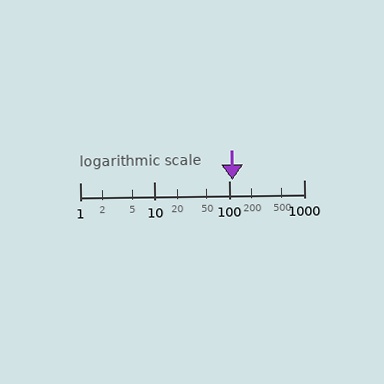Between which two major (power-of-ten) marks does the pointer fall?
The pointer is between 100 and 1000.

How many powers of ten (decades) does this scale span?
The scale spans 3 decades, from 1 to 1000.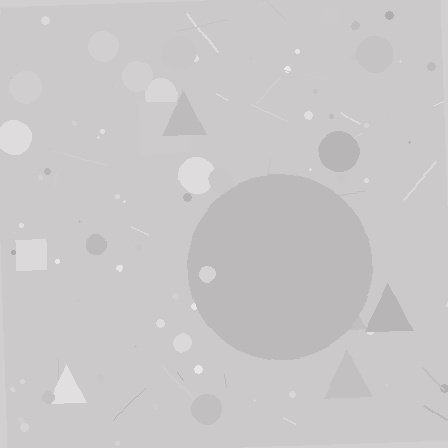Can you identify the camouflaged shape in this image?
The camouflaged shape is a circle.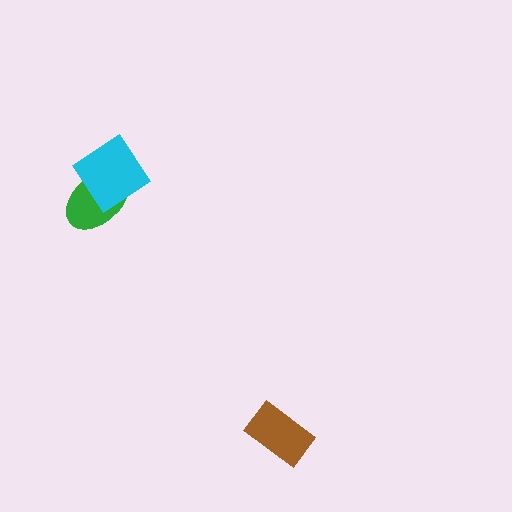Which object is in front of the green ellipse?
The cyan diamond is in front of the green ellipse.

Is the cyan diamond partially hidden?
No, no other shape covers it.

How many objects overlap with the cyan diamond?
1 object overlaps with the cyan diamond.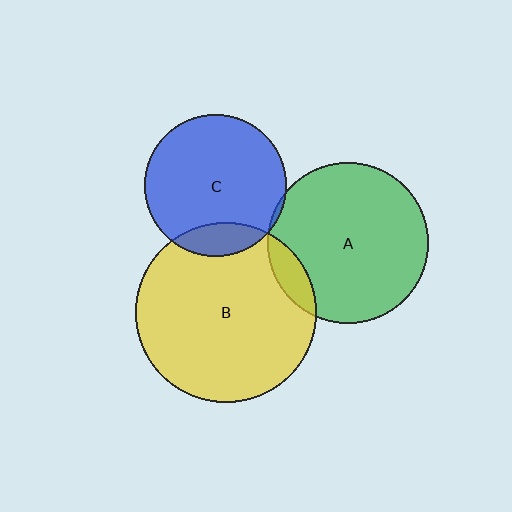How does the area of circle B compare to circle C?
Approximately 1.6 times.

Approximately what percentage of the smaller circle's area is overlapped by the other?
Approximately 5%.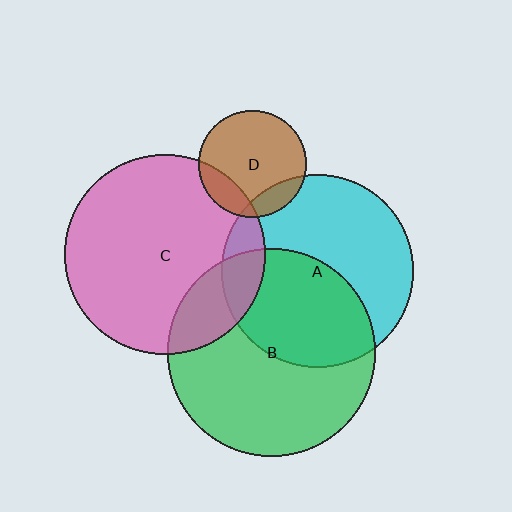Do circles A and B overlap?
Yes.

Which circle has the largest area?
Circle B (green).